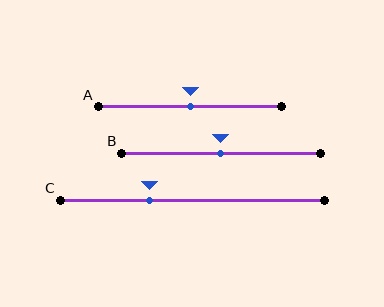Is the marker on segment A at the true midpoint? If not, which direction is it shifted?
Yes, the marker on segment A is at the true midpoint.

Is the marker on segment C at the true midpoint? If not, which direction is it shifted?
No, the marker on segment C is shifted to the left by about 16% of the segment length.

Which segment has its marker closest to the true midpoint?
Segment A has its marker closest to the true midpoint.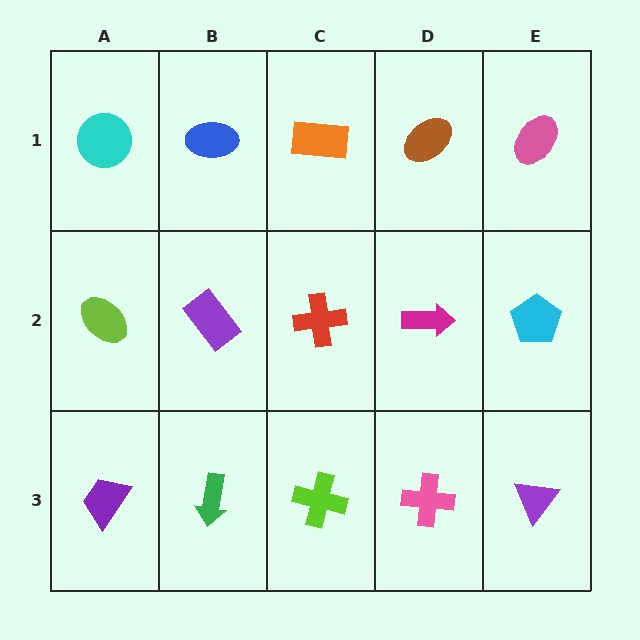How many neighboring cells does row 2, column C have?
4.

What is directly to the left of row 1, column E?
A brown ellipse.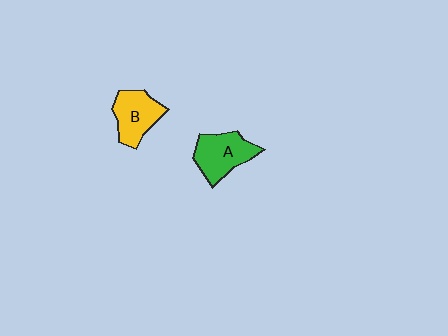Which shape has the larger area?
Shape A (green).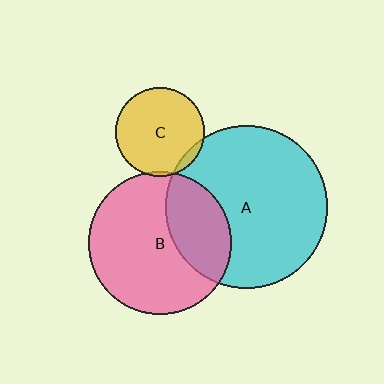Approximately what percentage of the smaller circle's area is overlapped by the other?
Approximately 5%.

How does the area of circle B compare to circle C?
Approximately 2.6 times.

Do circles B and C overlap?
Yes.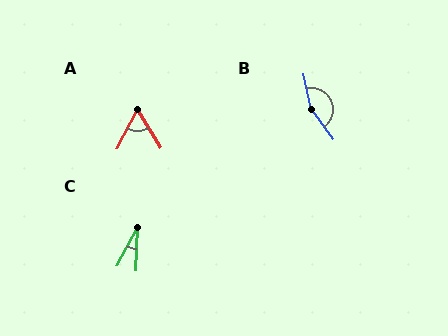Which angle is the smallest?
C, at approximately 26 degrees.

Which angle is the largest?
B, at approximately 155 degrees.